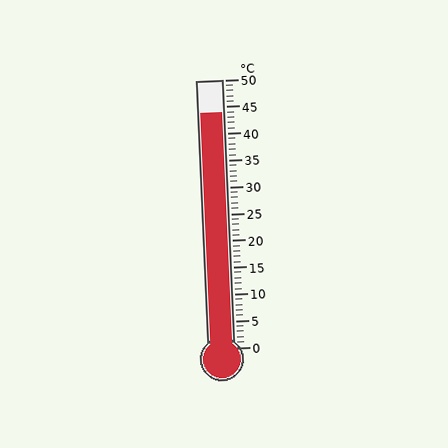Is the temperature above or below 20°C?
The temperature is above 20°C.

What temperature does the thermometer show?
The thermometer shows approximately 44°C.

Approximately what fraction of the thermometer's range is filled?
The thermometer is filled to approximately 90% of its range.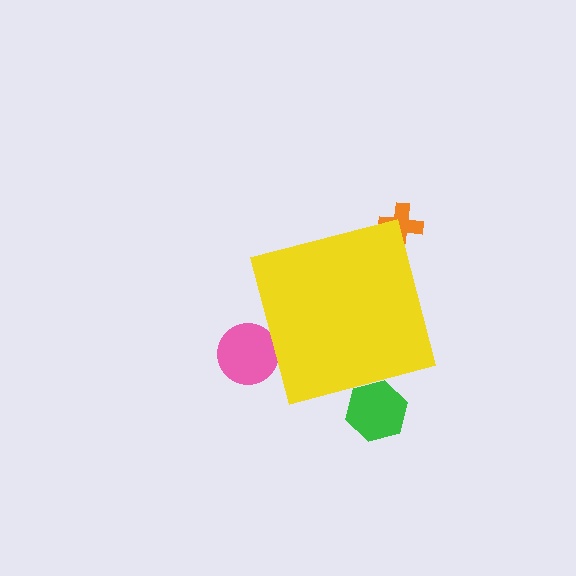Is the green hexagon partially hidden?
Yes, the green hexagon is partially hidden behind the yellow square.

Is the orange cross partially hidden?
Yes, the orange cross is partially hidden behind the yellow square.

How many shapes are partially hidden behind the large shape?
3 shapes are partially hidden.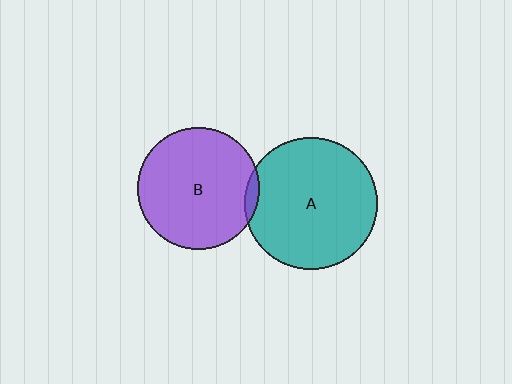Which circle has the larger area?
Circle A (teal).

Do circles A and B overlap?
Yes.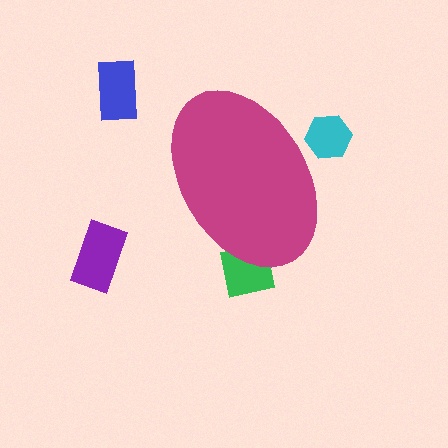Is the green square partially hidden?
Yes, the green square is partially hidden behind the magenta ellipse.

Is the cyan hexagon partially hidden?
Yes, the cyan hexagon is partially hidden behind the magenta ellipse.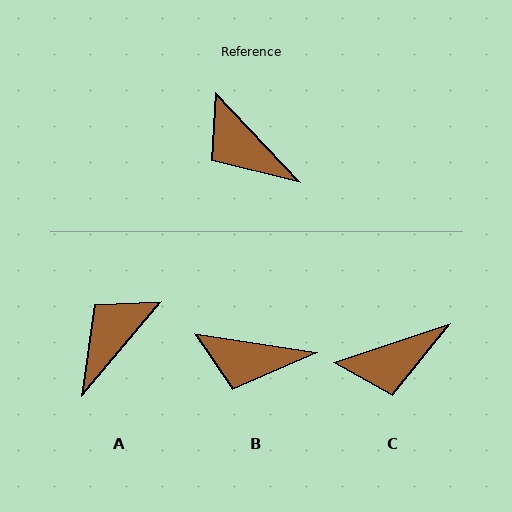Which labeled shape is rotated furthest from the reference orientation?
A, about 84 degrees away.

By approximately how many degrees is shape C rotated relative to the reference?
Approximately 65 degrees counter-clockwise.